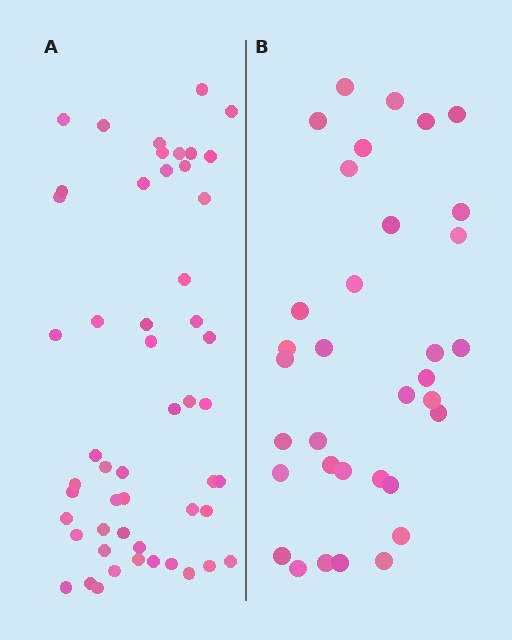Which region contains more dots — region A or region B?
Region A (the left region) has more dots.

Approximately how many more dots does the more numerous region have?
Region A has approximately 20 more dots than region B.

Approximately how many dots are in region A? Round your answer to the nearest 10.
About 50 dots. (The exact count is 52, which rounds to 50.)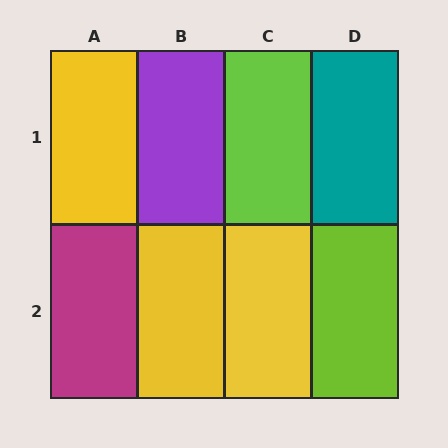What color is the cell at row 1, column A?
Yellow.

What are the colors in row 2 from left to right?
Magenta, yellow, yellow, lime.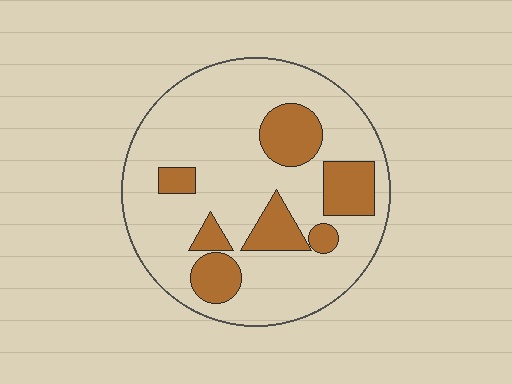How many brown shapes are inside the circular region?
7.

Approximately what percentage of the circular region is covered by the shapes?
Approximately 25%.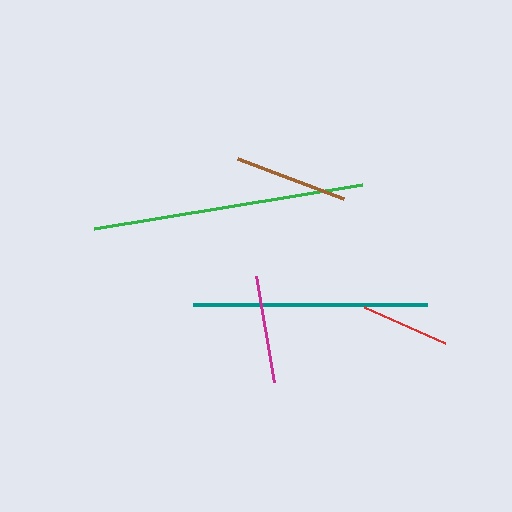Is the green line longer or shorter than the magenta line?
The green line is longer than the magenta line.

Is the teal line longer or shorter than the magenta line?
The teal line is longer than the magenta line.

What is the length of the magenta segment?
The magenta segment is approximately 108 pixels long.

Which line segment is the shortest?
The red line is the shortest at approximately 89 pixels.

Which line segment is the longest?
The green line is the longest at approximately 271 pixels.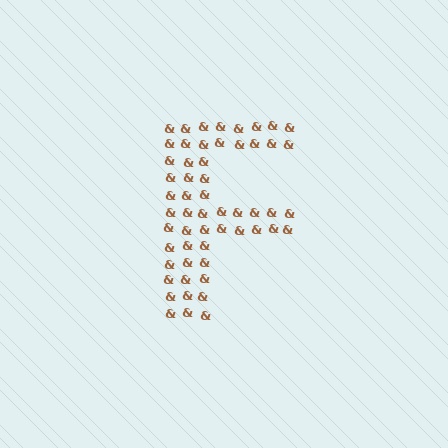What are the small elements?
The small elements are ampersands.